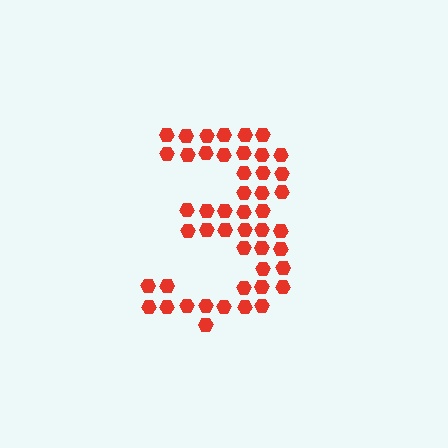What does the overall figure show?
The overall figure shows the digit 3.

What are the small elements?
The small elements are hexagons.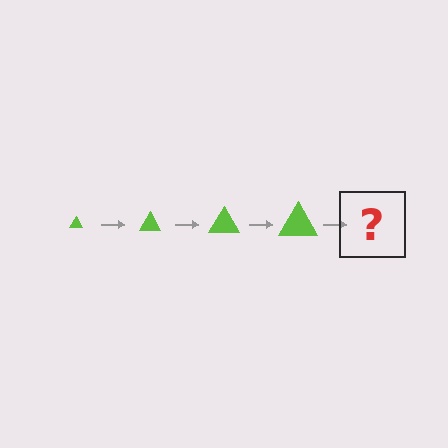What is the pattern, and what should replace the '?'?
The pattern is that the triangle gets progressively larger each step. The '?' should be a lime triangle, larger than the previous one.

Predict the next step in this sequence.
The next step is a lime triangle, larger than the previous one.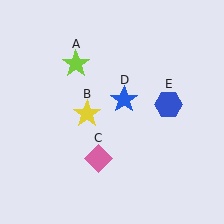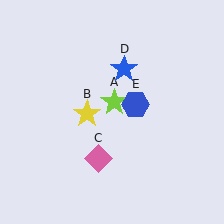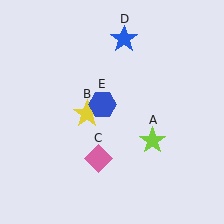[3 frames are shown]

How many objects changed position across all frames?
3 objects changed position: lime star (object A), blue star (object D), blue hexagon (object E).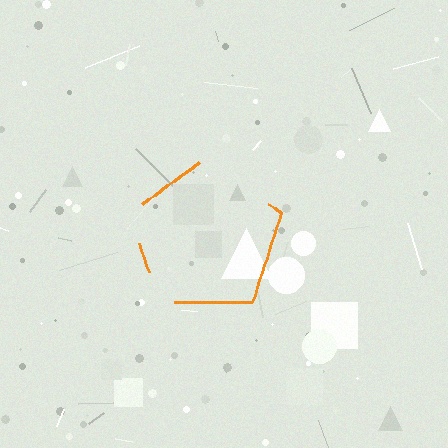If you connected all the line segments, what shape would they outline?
They would outline a pentagon.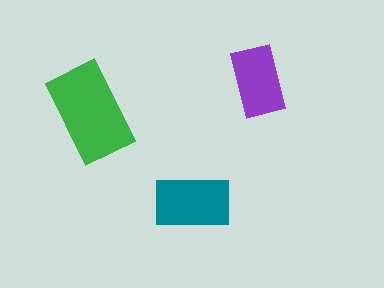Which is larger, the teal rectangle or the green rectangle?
The green one.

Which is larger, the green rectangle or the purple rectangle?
The green one.